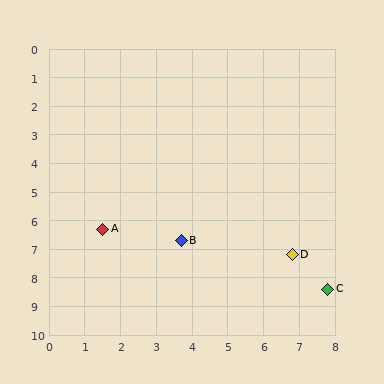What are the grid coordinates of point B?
Point B is at approximately (3.7, 6.7).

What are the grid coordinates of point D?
Point D is at approximately (6.8, 7.2).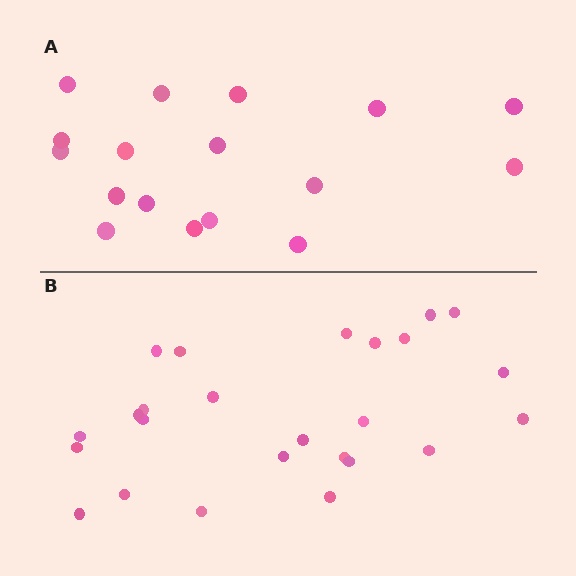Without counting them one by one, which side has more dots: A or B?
Region B (the bottom region) has more dots.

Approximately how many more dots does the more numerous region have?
Region B has roughly 8 or so more dots than region A.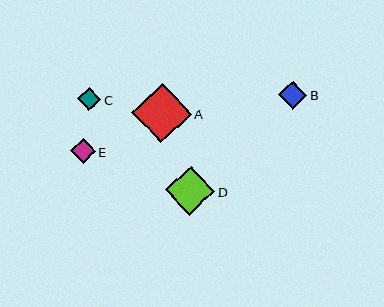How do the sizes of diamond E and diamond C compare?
Diamond E and diamond C are approximately the same size.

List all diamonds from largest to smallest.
From largest to smallest: A, D, B, E, C.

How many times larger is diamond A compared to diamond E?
Diamond A is approximately 2.4 times the size of diamond E.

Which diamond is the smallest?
Diamond C is the smallest with a size of approximately 23 pixels.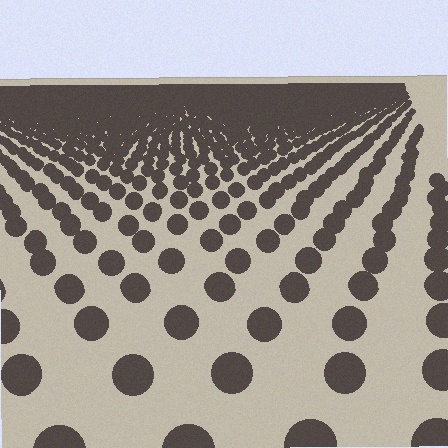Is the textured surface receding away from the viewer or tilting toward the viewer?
The surface is receding away from the viewer. Texture elements get smaller and denser toward the top.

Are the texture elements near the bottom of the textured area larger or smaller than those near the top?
Larger. Near the bottom, elements are closer to the viewer and appear at a bigger on-screen size.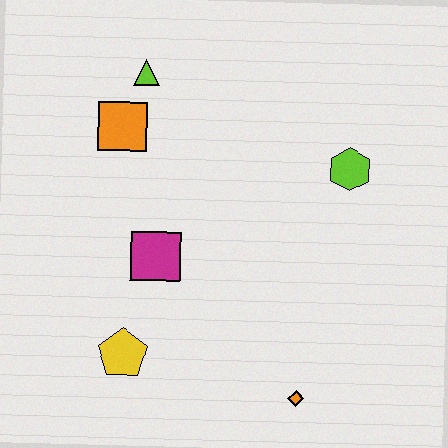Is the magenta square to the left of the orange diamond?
Yes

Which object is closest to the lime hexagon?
The magenta square is closest to the lime hexagon.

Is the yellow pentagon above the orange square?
No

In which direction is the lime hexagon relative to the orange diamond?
The lime hexagon is above the orange diamond.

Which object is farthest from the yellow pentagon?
The lime hexagon is farthest from the yellow pentagon.